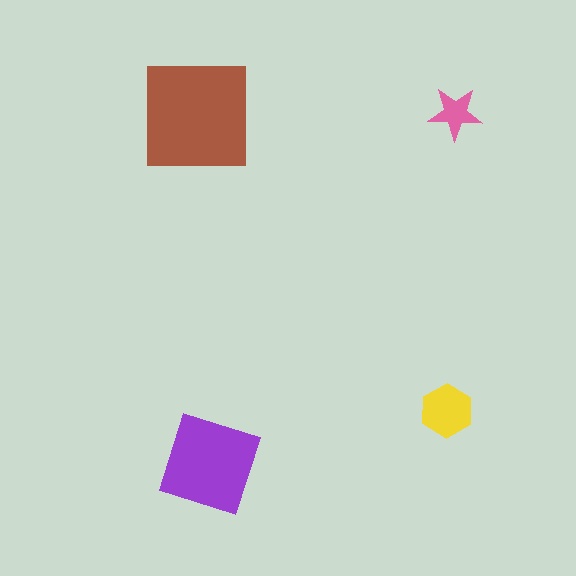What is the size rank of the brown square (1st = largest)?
1st.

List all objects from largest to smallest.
The brown square, the purple diamond, the yellow hexagon, the pink star.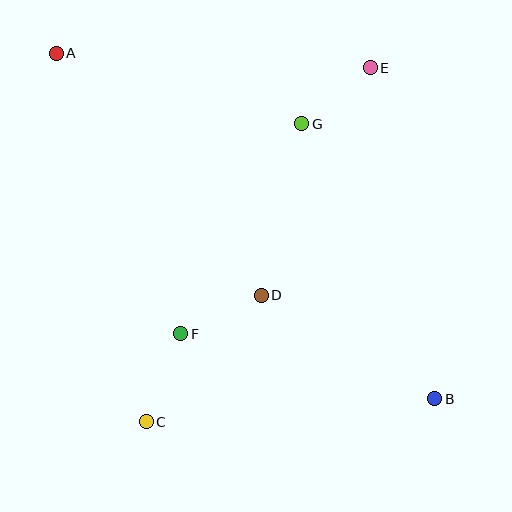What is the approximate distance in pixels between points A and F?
The distance between A and F is approximately 307 pixels.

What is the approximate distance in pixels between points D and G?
The distance between D and G is approximately 176 pixels.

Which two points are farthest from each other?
Points A and B are farthest from each other.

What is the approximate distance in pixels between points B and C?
The distance between B and C is approximately 289 pixels.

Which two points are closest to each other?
Points E and G are closest to each other.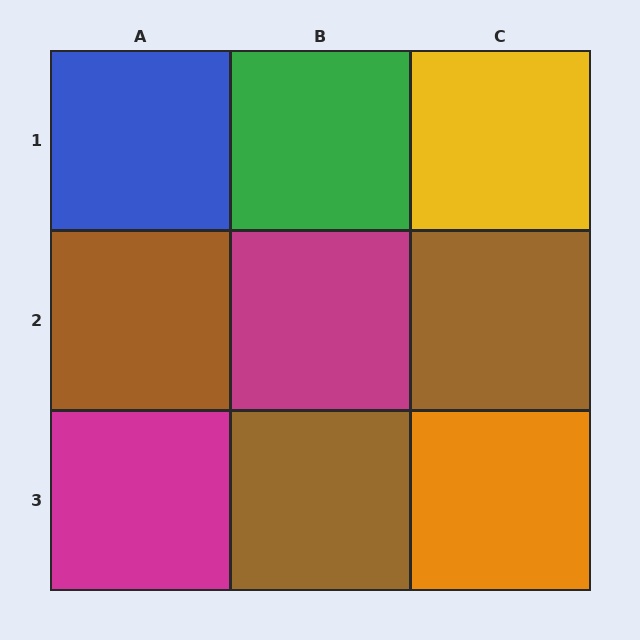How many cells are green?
1 cell is green.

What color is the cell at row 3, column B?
Brown.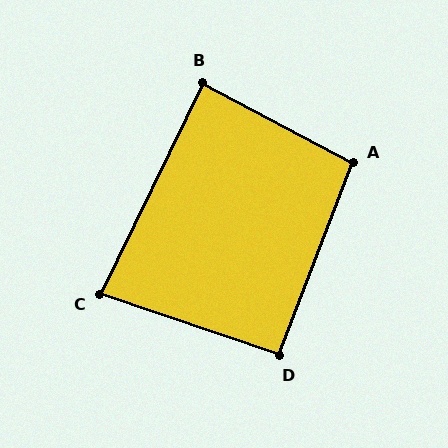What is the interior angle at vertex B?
Approximately 88 degrees (approximately right).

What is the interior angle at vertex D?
Approximately 92 degrees (approximately right).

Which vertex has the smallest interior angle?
C, at approximately 83 degrees.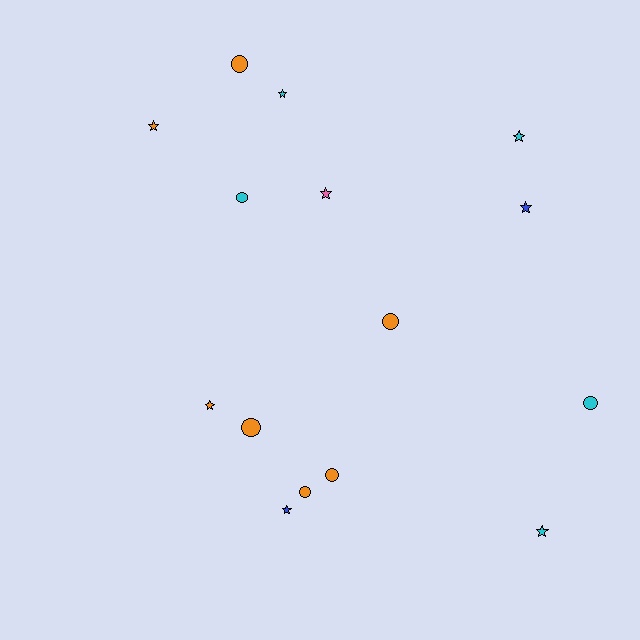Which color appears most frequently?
Orange, with 7 objects.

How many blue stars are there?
There are 2 blue stars.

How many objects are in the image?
There are 15 objects.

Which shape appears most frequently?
Star, with 8 objects.